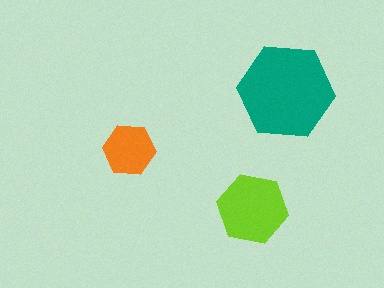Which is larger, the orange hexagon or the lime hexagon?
The lime one.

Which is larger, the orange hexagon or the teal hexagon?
The teal one.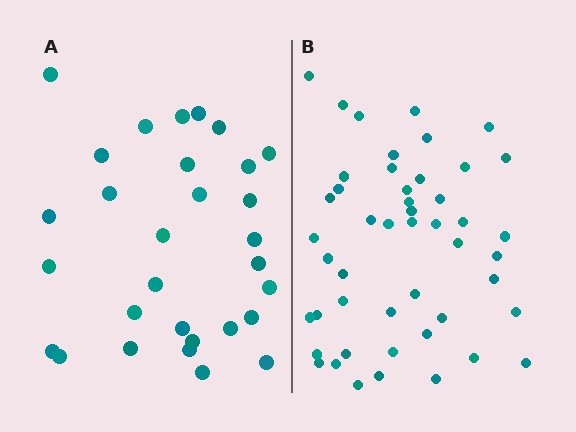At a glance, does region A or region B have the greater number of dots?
Region B (the right region) has more dots.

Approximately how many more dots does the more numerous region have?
Region B has approximately 20 more dots than region A.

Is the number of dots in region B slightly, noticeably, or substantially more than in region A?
Region B has substantially more. The ratio is roughly 1.6 to 1.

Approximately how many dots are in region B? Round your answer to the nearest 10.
About 50 dots. (The exact count is 48, which rounds to 50.)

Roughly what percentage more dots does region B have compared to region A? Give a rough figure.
About 60% more.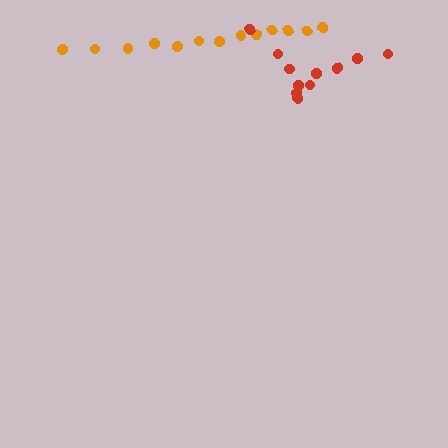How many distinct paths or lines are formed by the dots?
There are 2 distinct paths.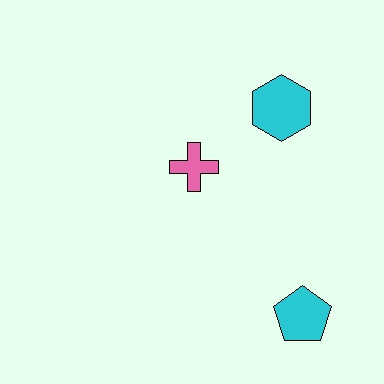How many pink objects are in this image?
There is 1 pink object.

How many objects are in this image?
There are 3 objects.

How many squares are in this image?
There are no squares.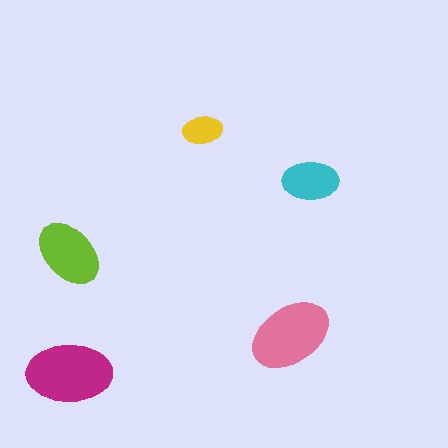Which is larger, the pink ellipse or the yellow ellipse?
The pink one.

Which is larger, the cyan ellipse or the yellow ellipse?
The cyan one.